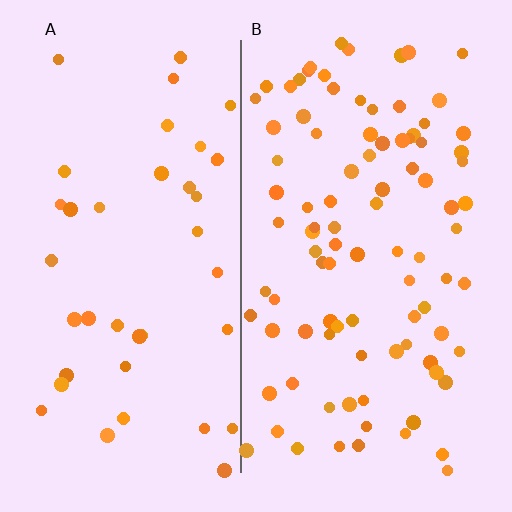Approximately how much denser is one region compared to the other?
Approximately 2.4× — region B over region A.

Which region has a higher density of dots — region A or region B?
B (the right).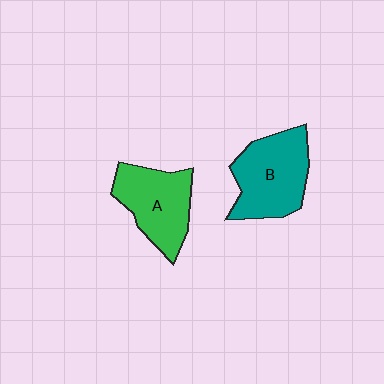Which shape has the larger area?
Shape B (teal).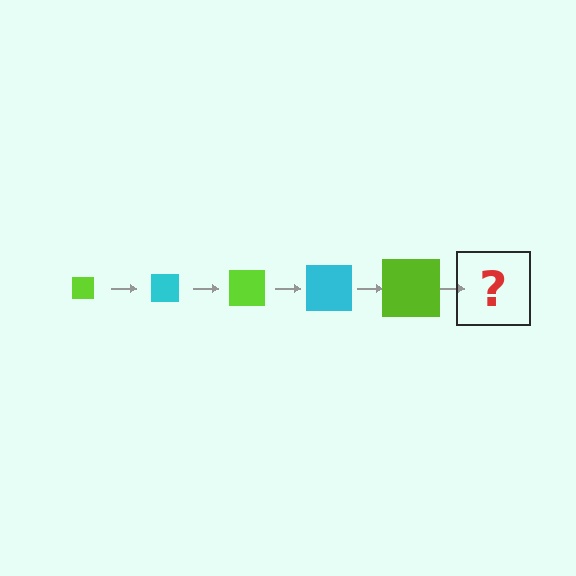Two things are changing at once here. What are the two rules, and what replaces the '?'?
The two rules are that the square grows larger each step and the color cycles through lime and cyan. The '?' should be a cyan square, larger than the previous one.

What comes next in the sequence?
The next element should be a cyan square, larger than the previous one.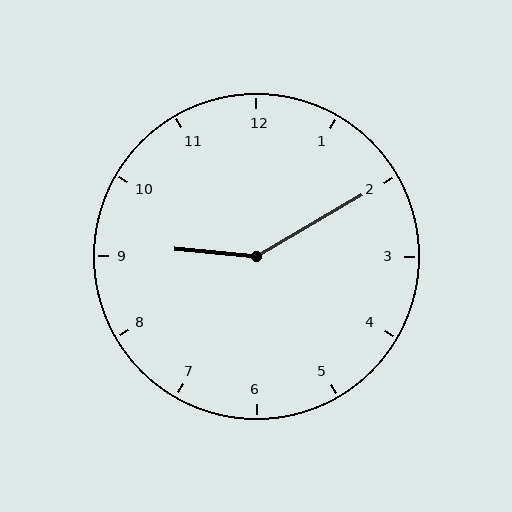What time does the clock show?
9:10.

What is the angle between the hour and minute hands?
Approximately 145 degrees.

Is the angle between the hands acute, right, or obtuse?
It is obtuse.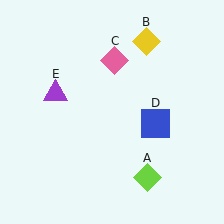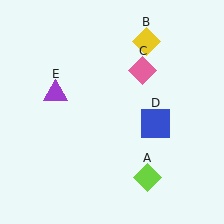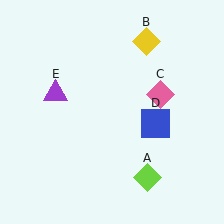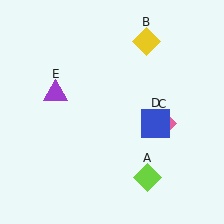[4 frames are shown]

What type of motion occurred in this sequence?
The pink diamond (object C) rotated clockwise around the center of the scene.